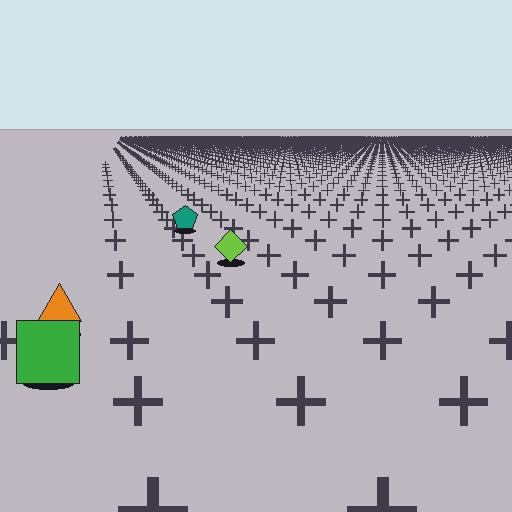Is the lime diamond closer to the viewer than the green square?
No. The green square is closer — you can tell from the texture gradient: the ground texture is coarser near it.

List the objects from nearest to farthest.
From nearest to farthest: the green square, the orange triangle, the lime diamond, the teal pentagon.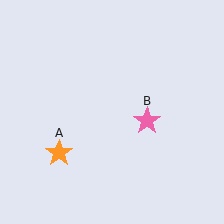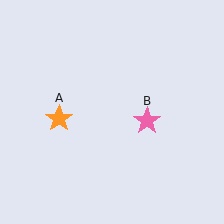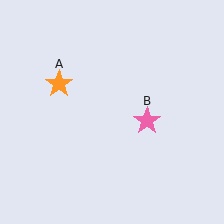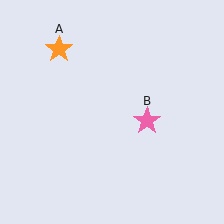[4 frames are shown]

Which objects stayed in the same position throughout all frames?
Pink star (object B) remained stationary.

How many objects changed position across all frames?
1 object changed position: orange star (object A).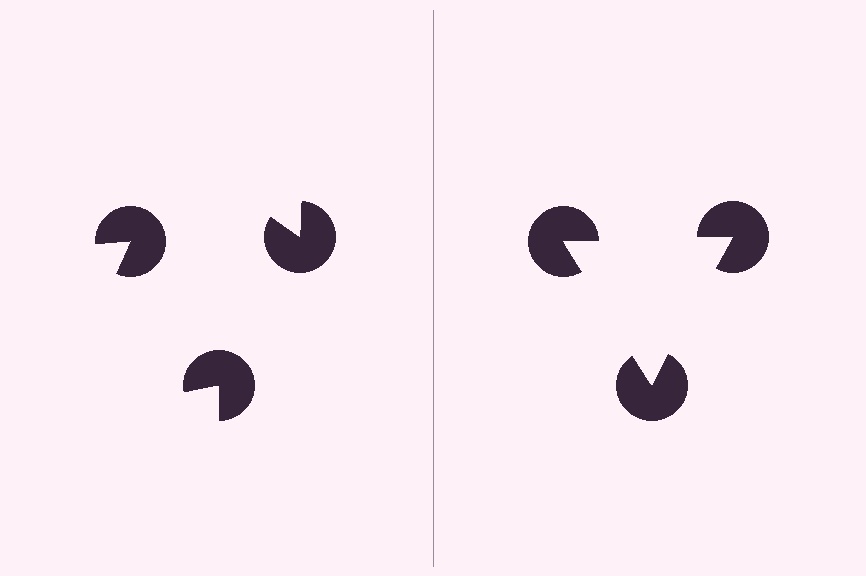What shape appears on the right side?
An illusory triangle.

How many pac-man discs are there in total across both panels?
6 — 3 on each side.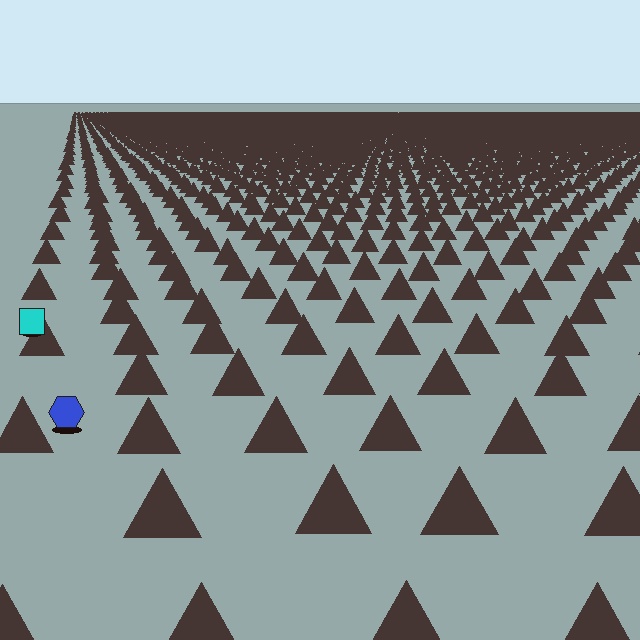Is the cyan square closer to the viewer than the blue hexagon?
No. The blue hexagon is closer — you can tell from the texture gradient: the ground texture is coarser near it.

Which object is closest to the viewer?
The blue hexagon is closest. The texture marks near it are larger and more spread out.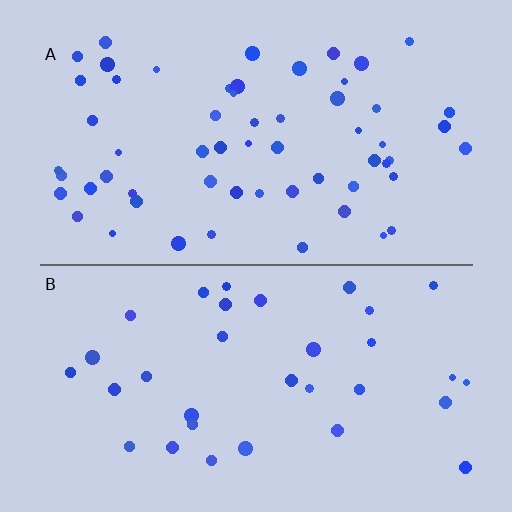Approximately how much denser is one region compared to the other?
Approximately 1.9× — region A over region B.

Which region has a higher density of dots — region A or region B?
A (the top).